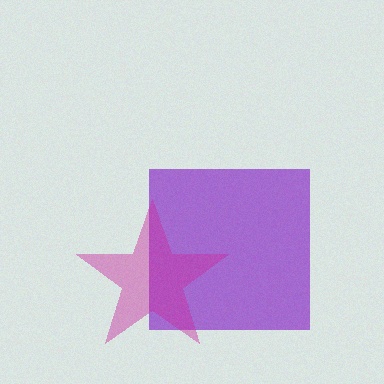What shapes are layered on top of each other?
The layered shapes are: a purple square, a magenta star.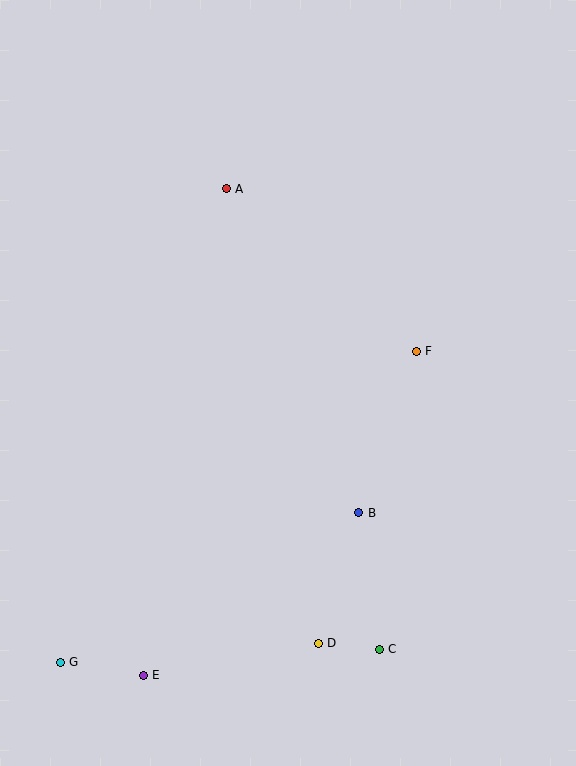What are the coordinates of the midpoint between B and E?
The midpoint between B and E is at (251, 594).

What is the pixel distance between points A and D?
The distance between A and D is 464 pixels.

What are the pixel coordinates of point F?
Point F is at (416, 351).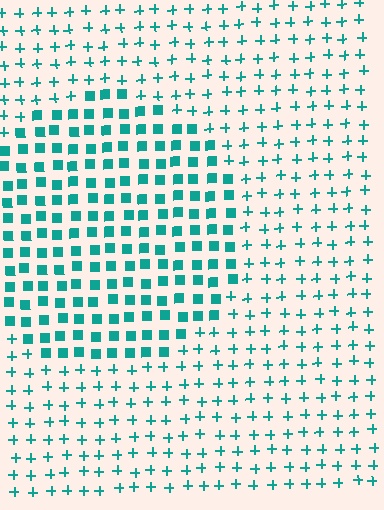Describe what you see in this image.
The image is filled with small teal elements arranged in a uniform grid. A circle-shaped region contains squares, while the surrounding area contains plus signs. The boundary is defined purely by the change in element shape.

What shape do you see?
I see a circle.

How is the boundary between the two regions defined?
The boundary is defined by a change in element shape: squares inside vs. plus signs outside. All elements share the same color and spacing.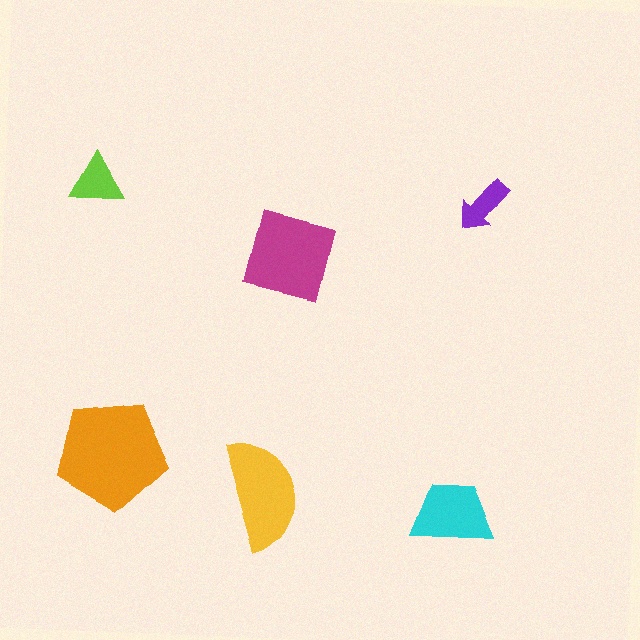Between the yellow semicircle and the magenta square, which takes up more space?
The magenta square.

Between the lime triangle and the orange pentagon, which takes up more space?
The orange pentagon.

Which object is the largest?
The orange pentagon.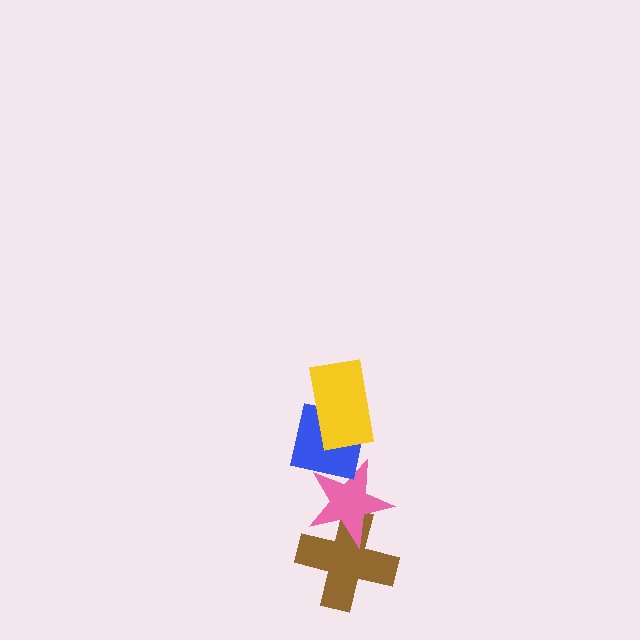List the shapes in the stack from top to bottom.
From top to bottom: the yellow rectangle, the blue square, the pink star, the brown cross.